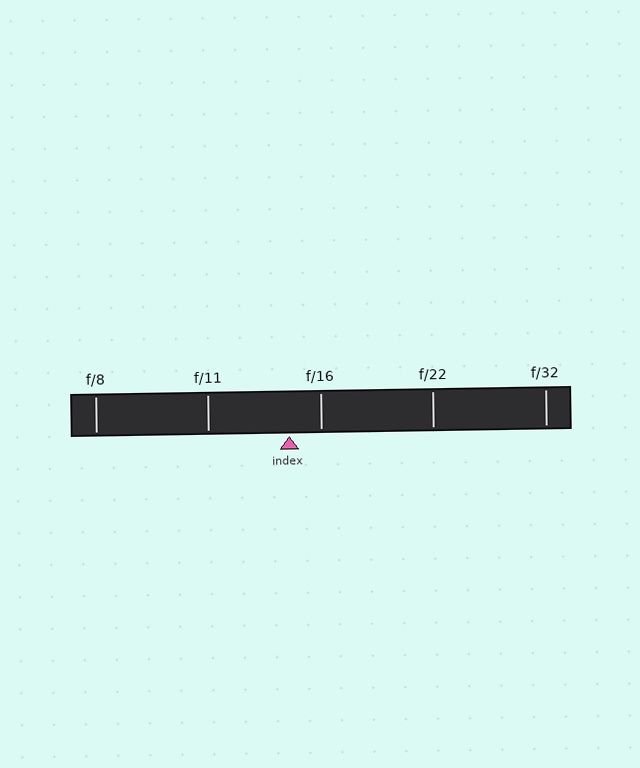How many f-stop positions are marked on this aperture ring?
There are 5 f-stop positions marked.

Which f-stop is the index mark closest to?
The index mark is closest to f/16.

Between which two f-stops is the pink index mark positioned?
The index mark is between f/11 and f/16.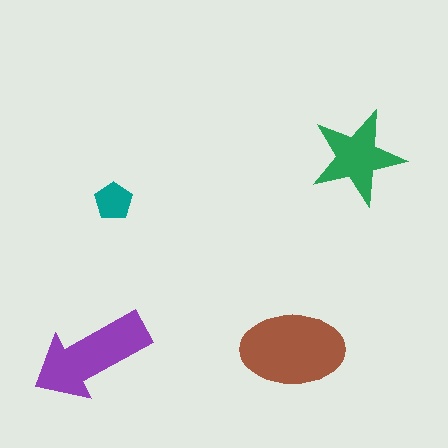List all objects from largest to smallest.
The brown ellipse, the purple arrow, the green star, the teal pentagon.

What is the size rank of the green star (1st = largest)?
3rd.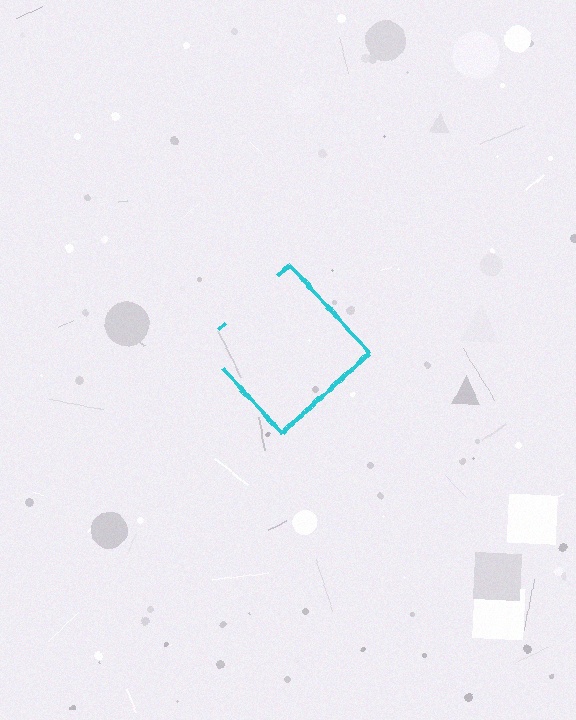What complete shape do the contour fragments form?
The contour fragments form a diamond.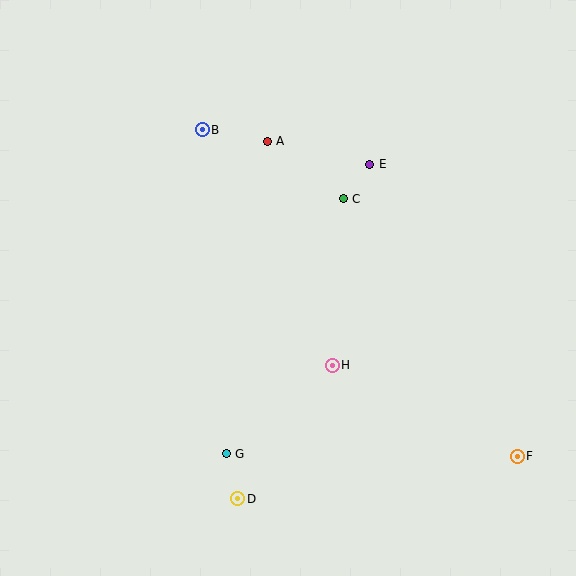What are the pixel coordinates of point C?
Point C is at (343, 199).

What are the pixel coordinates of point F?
Point F is at (517, 456).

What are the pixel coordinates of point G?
Point G is at (226, 454).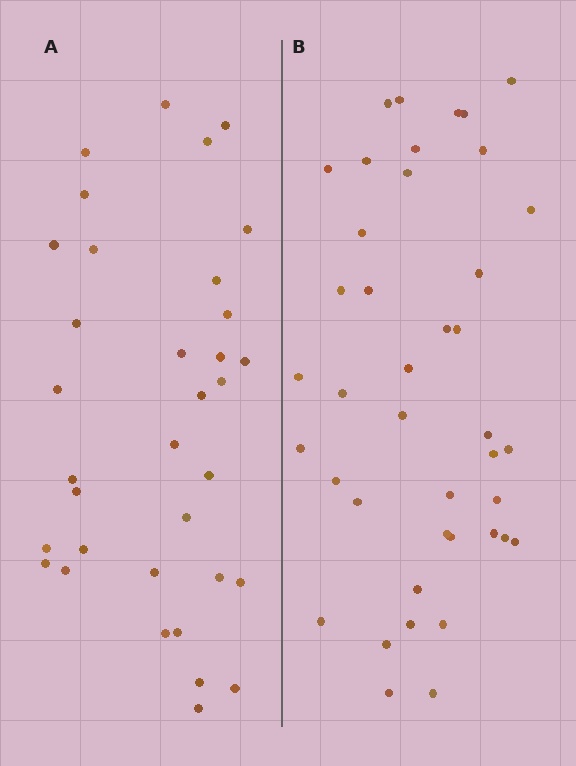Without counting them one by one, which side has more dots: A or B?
Region B (the right region) has more dots.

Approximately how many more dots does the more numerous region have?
Region B has roughly 8 or so more dots than region A.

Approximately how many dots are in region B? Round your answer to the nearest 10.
About 40 dots. (The exact count is 41, which rounds to 40.)